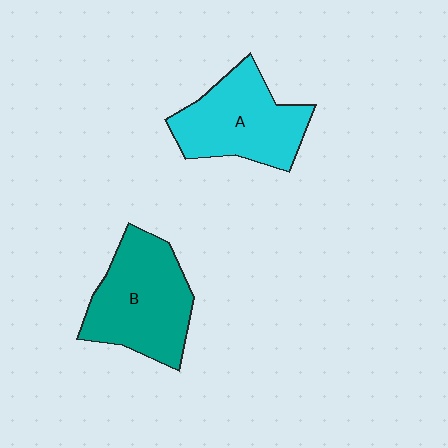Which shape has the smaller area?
Shape A (cyan).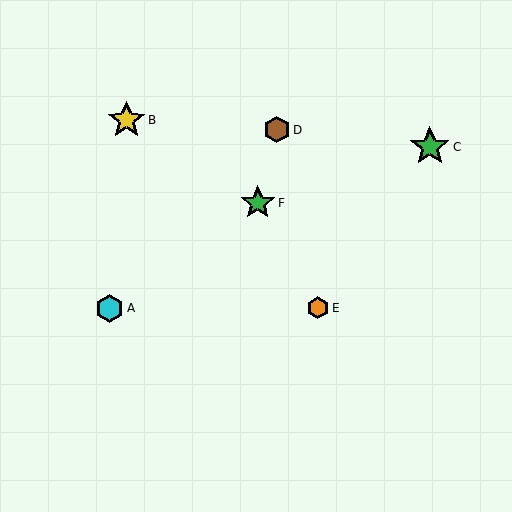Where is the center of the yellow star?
The center of the yellow star is at (126, 120).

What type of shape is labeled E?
Shape E is an orange hexagon.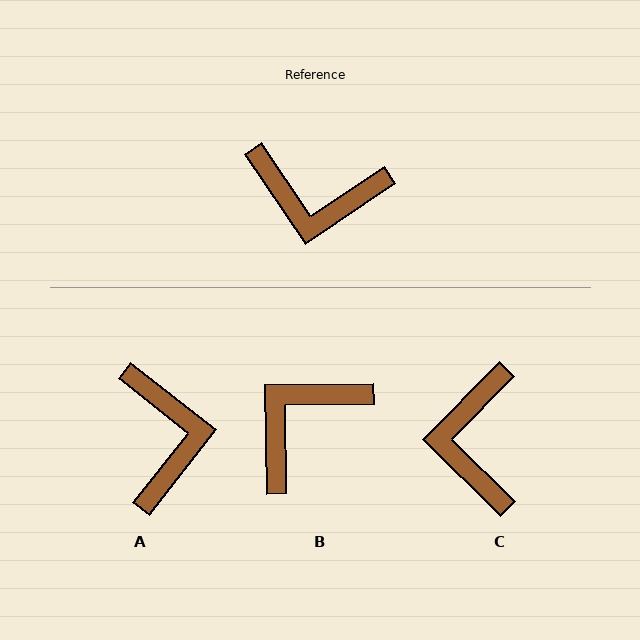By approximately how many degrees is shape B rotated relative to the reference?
Approximately 123 degrees clockwise.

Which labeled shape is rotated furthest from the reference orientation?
B, about 123 degrees away.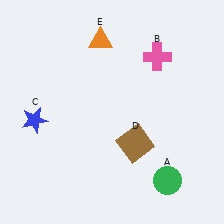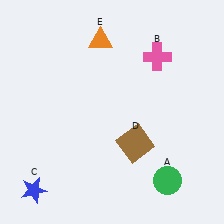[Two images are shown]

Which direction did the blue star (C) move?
The blue star (C) moved down.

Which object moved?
The blue star (C) moved down.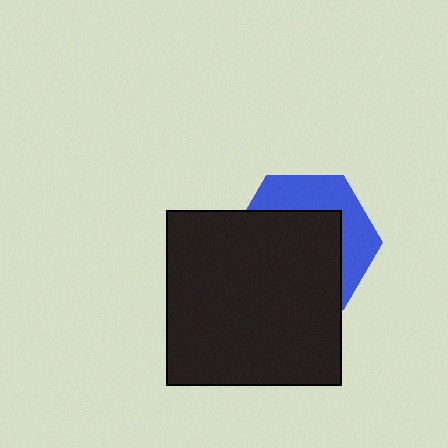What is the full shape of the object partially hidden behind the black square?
The partially hidden object is a blue hexagon.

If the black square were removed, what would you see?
You would see the complete blue hexagon.